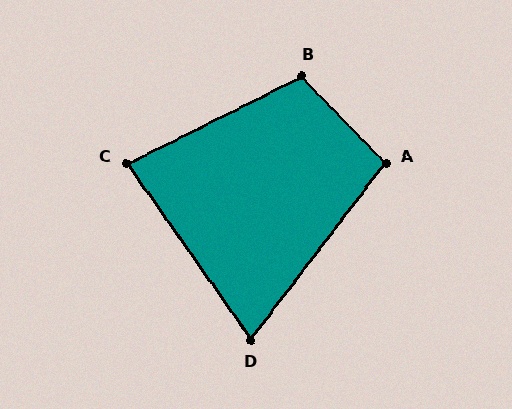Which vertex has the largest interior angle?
B, at approximately 107 degrees.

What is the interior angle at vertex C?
Approximately 81 degrees (acute).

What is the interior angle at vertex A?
Approximately 99 degrees (obtuse).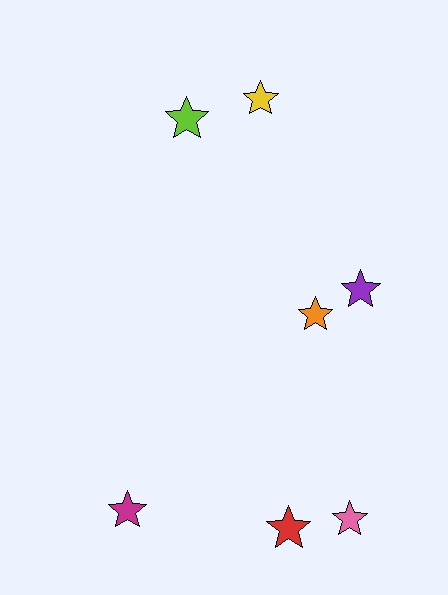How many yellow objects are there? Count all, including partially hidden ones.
There is 1 yellow object.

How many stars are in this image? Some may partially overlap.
There are 7 stars.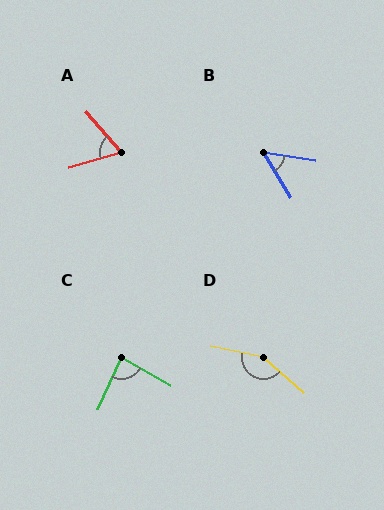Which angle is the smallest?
B, at approximately 49 degrees.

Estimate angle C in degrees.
Approximately 85 degrees.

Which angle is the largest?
D, at approximately 150 degrees.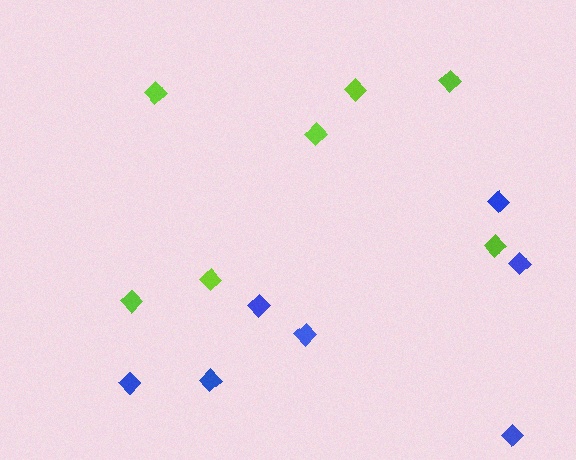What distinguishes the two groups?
There are 2 groups: one group of blue diamonds (7) and one group of lime diamonds (7).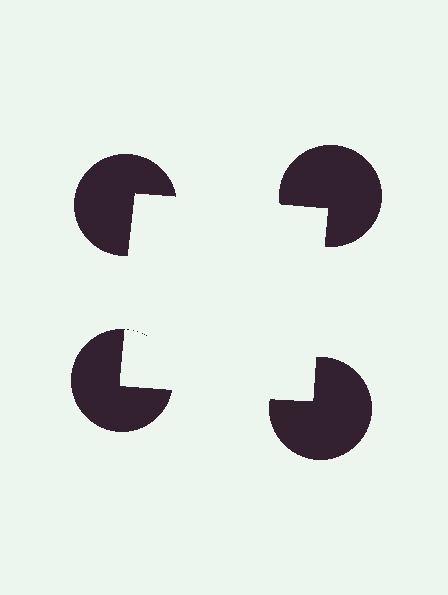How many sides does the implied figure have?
4 sides.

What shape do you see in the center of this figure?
An illusory square — its edges are inferred from the aligned wedge cuts in the pac-man discs, not physically drawn.